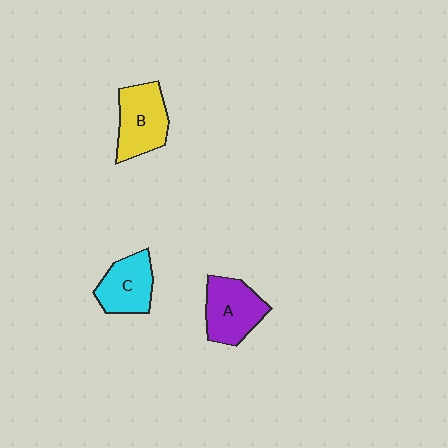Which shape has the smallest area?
Shape C (cyan).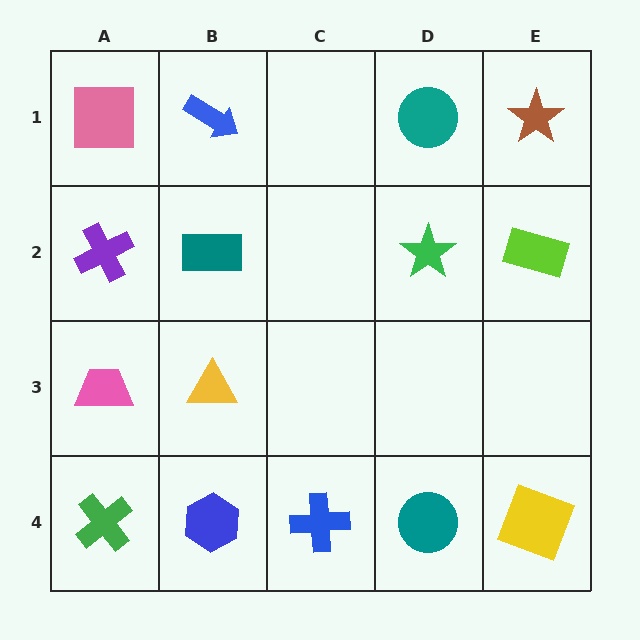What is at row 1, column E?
A brown star.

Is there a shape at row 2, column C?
No, that cell is empty.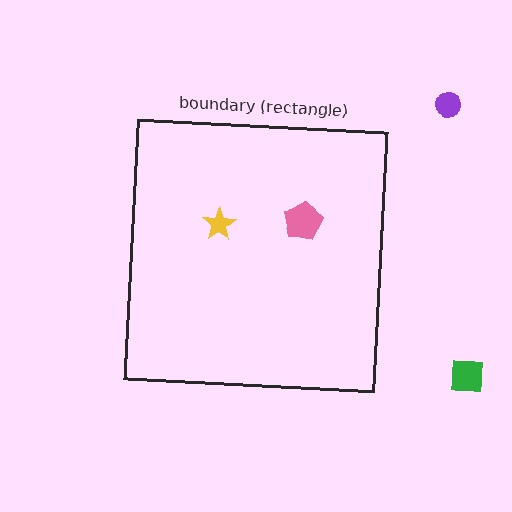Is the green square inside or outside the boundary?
Outside.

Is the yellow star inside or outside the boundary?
Inside.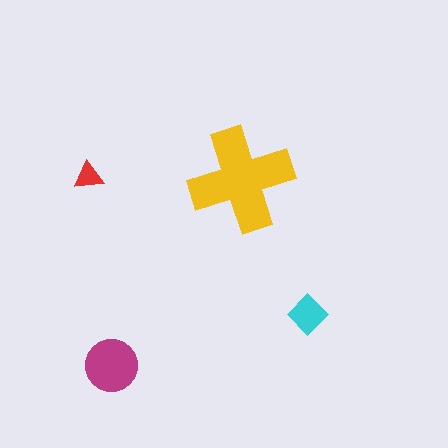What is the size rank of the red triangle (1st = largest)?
4th.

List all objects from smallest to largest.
The red triangle, the cyan diamond, the magenta circle, the yellow cross.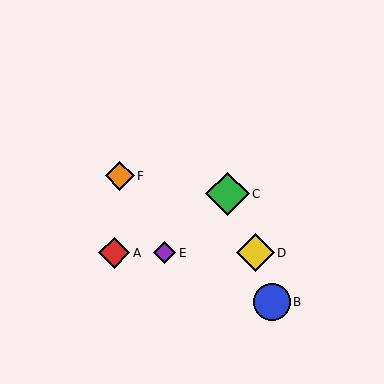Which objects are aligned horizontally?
Objects A, D, E are aligned horizontally.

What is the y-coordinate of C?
Object C is at y≈194.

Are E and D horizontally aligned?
Yes, both are at y≈253.